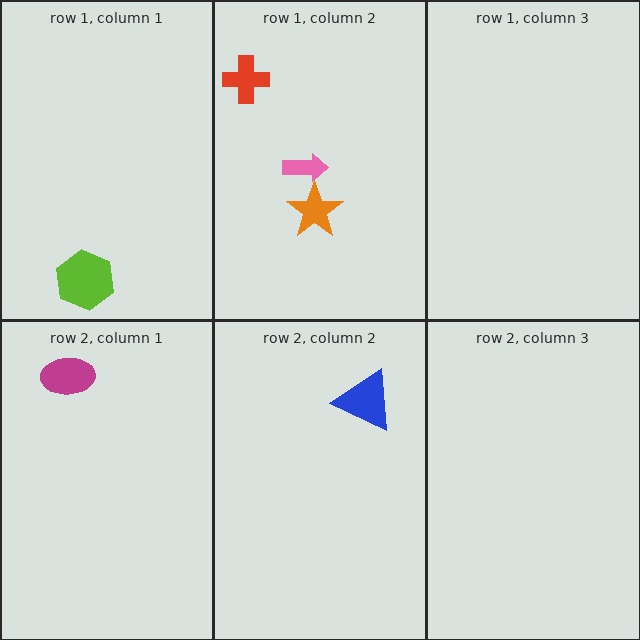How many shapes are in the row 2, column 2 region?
1.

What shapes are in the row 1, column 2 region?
The red cross, the orange star, the pink arrow.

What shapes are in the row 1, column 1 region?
The lime hexagon.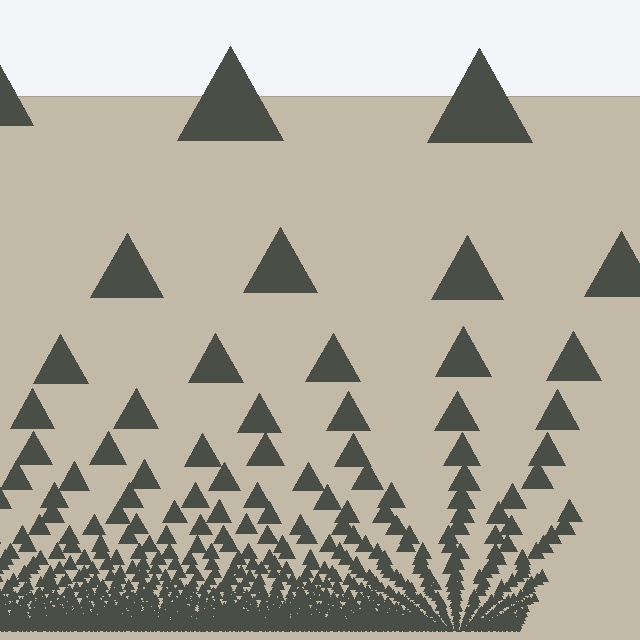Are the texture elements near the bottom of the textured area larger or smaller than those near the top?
Smaller. The gradient is inverted — elements near the bottom are smaller and denser.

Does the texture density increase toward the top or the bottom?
Density increases toward the bottom.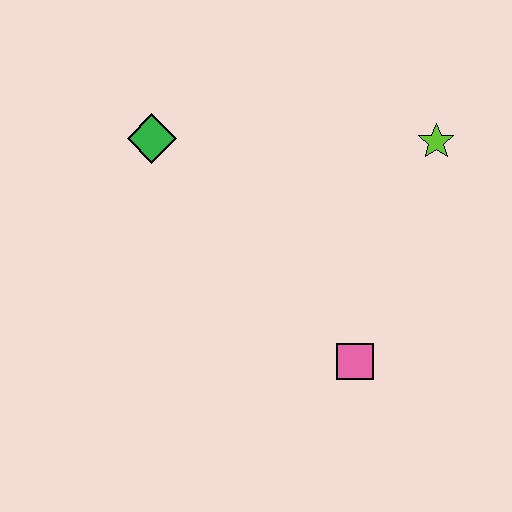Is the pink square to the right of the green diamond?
Yes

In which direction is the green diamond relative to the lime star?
The green diamond is to the left of the lime star.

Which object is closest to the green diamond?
The lime star is closest to the green diamond.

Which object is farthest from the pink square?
The green diamond is farthest from the pink square.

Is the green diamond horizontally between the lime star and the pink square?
No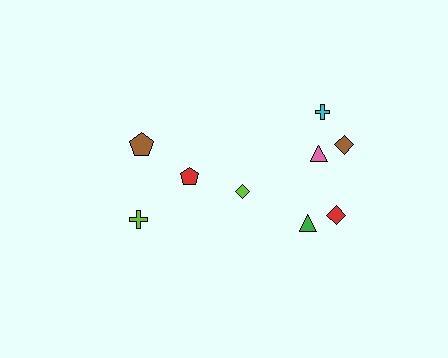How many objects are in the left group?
There are 3 objects.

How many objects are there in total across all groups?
There are 9 objects.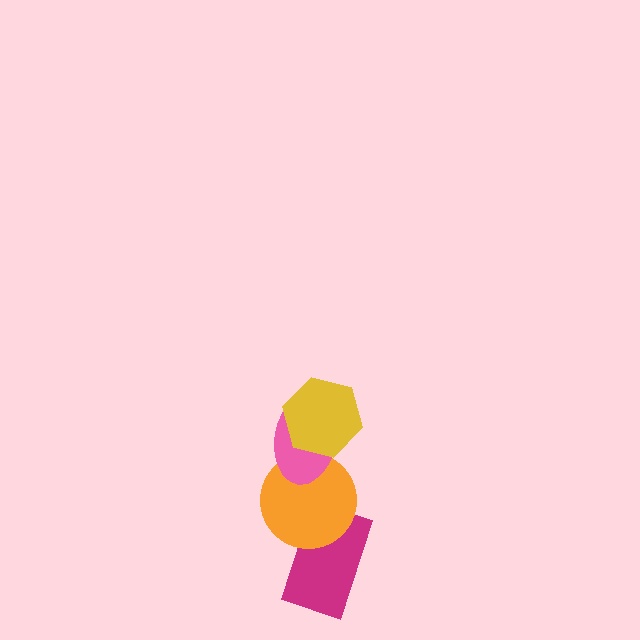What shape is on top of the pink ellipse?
The yellow hexagon is on top of the pink ellipse.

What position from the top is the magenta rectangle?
The magenta rectangle is 4th from the top.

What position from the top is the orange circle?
The orange circle is 3rd from the top.